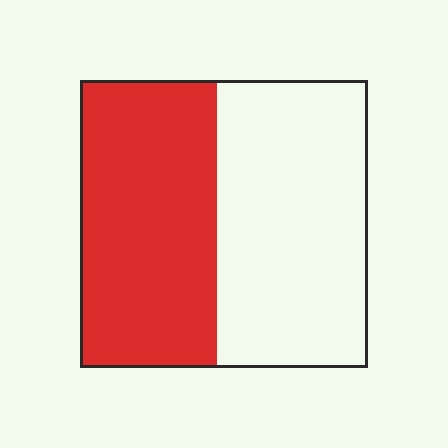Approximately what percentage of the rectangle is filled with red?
Approximately 50%.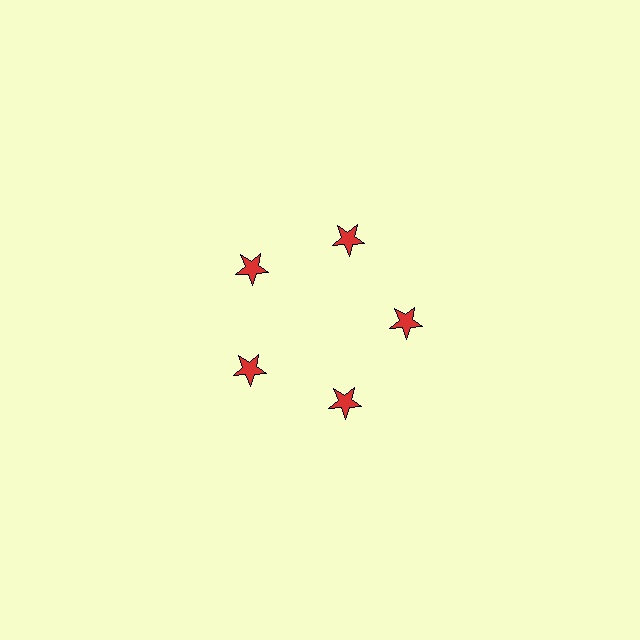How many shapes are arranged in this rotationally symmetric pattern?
There are 5 shapes, arranged in 5 groups of 1.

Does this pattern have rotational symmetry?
Yes, this pattern has 5-fold rotational symmetry. It looks the same after rotating 72 degrees around the center.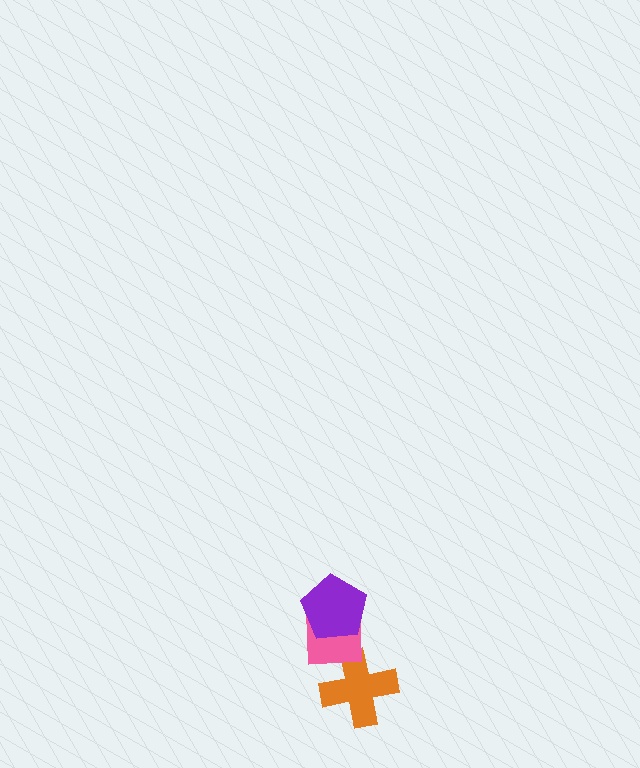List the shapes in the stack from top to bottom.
From top to bottom: the purple pentagon, the pink square, the orange cross.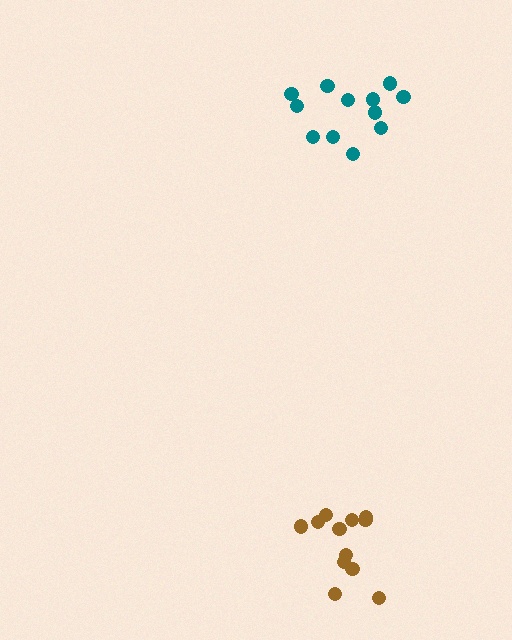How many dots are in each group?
Group 1: 12 dots, Group 2: 13 dots (25 total).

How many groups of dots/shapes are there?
There are 2 groups.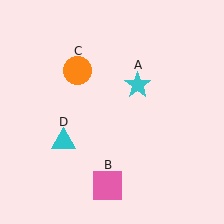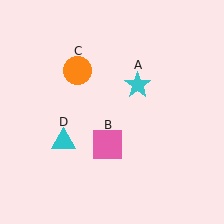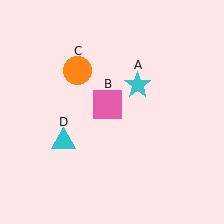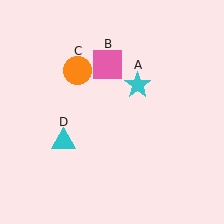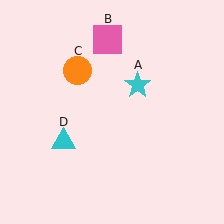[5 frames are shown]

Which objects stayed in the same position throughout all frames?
Cyan star (object A) and orange circle (object C) and cyan triangle (object D) remained stationary.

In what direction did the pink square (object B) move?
The pink square (object B) moved up.